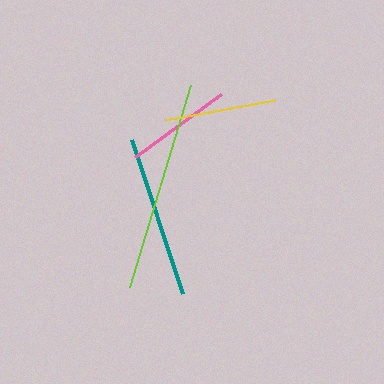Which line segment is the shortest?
The pink line is the shortest at approximately 106 pixels.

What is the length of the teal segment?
The teal segment is approximately 162 pixels long.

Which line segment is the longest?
The lime line is the longest at approximately 211 pixels.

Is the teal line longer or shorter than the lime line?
The lime line is longer than the teal line.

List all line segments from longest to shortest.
From longest to shortest: lime, teal, yellow, pink.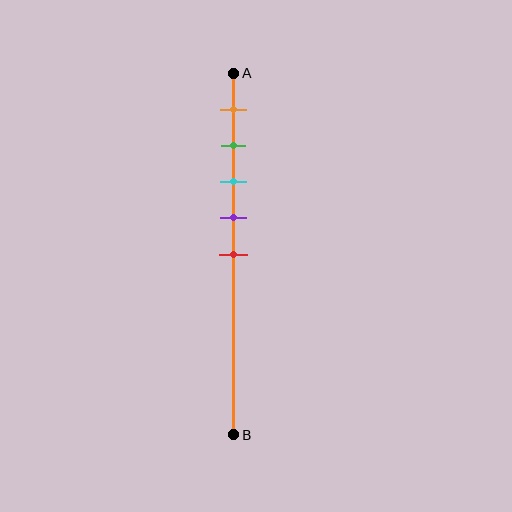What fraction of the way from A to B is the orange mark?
The orange mark is approximately 10% (0.1) of the way from A to B.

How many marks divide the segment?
There are 5 marks dividing the segment.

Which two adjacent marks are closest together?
The green and cyan marks are the closest adjacent pair.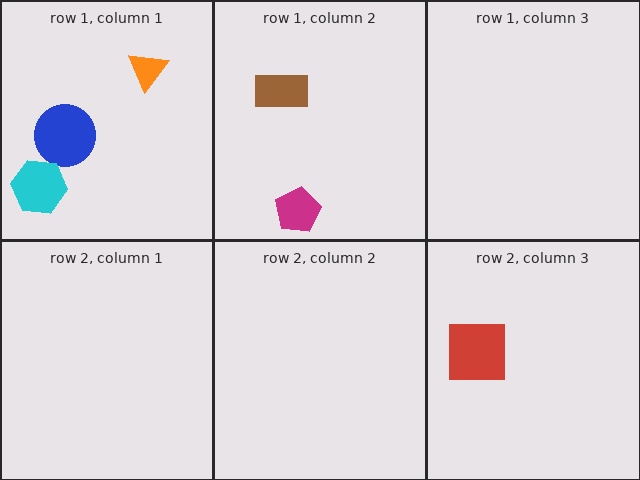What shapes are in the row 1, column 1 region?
The blue circle, the cyan hexagon, the orange triangle.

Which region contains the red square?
The row 2, column 3 region.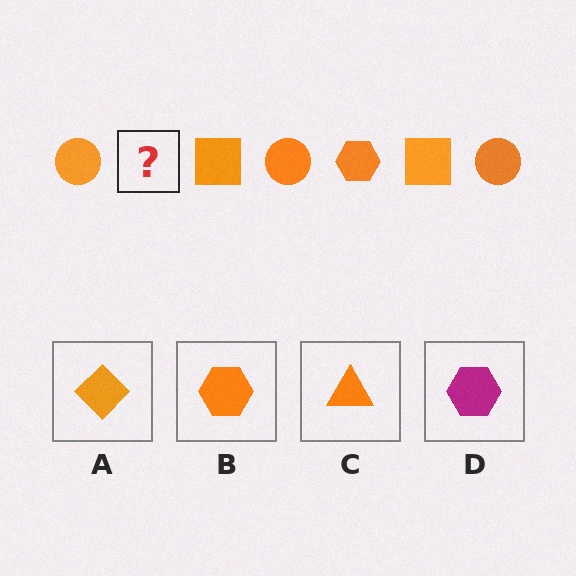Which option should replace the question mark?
Option B.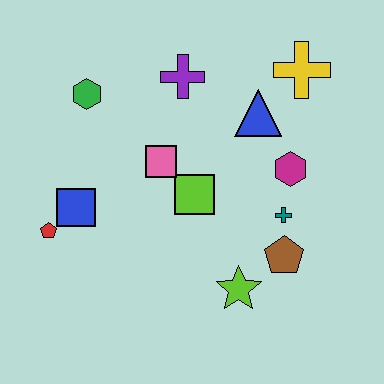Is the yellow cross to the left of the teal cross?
No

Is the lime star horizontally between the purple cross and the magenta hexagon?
Yes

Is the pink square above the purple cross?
No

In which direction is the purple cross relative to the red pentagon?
The purple cross is above the red pentagon.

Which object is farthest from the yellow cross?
The red pentagon is farthest from the yellow cross.